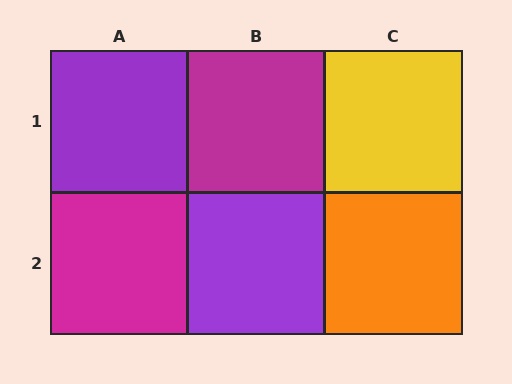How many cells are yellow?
1 cell is yellow.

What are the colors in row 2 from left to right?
Magenta, purple, orange.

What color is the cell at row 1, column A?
Purple.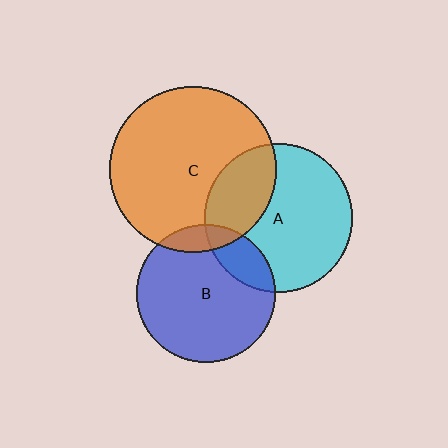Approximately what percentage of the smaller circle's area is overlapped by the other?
Approximately 15%.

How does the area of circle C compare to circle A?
Approximately 1.3 times.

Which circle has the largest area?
Circle C (orange).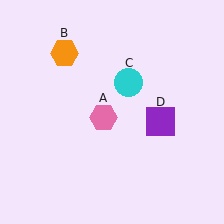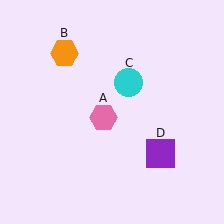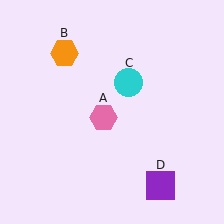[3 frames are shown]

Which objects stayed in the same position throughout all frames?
Pink hexagon (object A) and orange hexagon (object B) and cyan circle (object C) remained stationary.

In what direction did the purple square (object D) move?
The purple square (object D) moved down.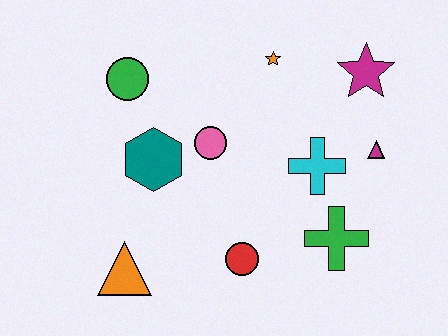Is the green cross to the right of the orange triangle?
Yes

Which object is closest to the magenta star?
The magenta triangle is closest to the magenta star.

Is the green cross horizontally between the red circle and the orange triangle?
No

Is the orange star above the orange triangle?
Yes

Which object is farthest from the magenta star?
The orange triangle is farthest from the magenta star.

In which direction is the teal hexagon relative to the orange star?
The teal hexagon is to the left of the orange star.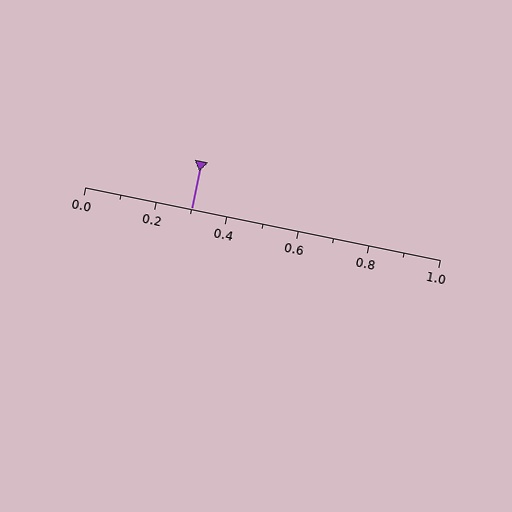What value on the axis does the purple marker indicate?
The marker indicates approximately 0.3.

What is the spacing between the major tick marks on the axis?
The major ticks are spaced 0.2 apart.